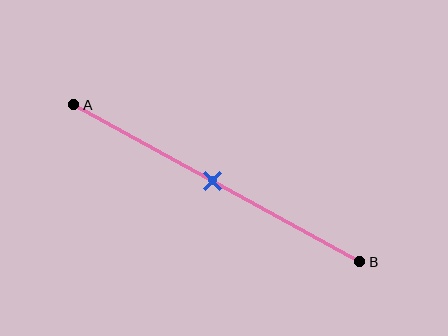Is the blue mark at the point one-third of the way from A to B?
No, the mark is at about 50% from A, not at the 33% one-third point.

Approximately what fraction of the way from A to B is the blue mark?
The blue mark is approximately 50% of the way from A to B.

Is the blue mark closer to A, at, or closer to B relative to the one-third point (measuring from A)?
The blue mark is closer to point B than the one-third point of segment AB.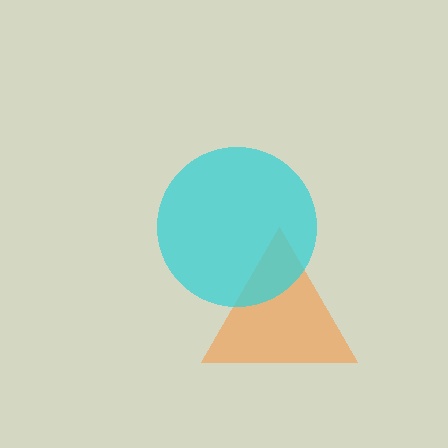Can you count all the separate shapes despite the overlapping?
Yes, there are 2 separate shapes.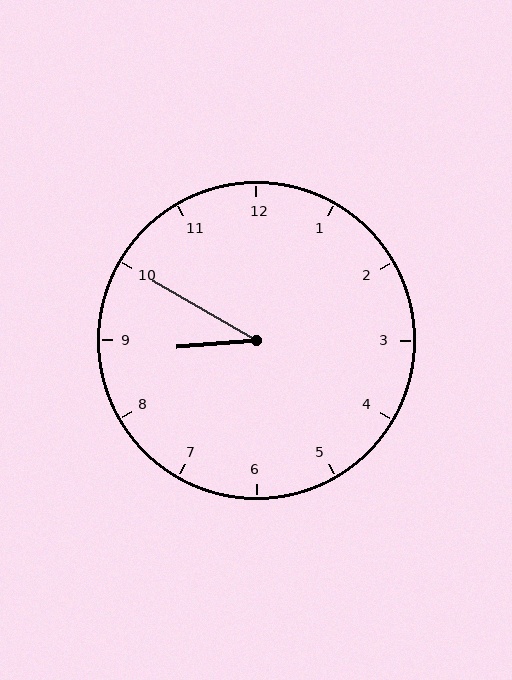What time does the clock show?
8:50.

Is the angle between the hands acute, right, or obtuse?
It is acute.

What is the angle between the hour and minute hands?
Approximately 35 degrees.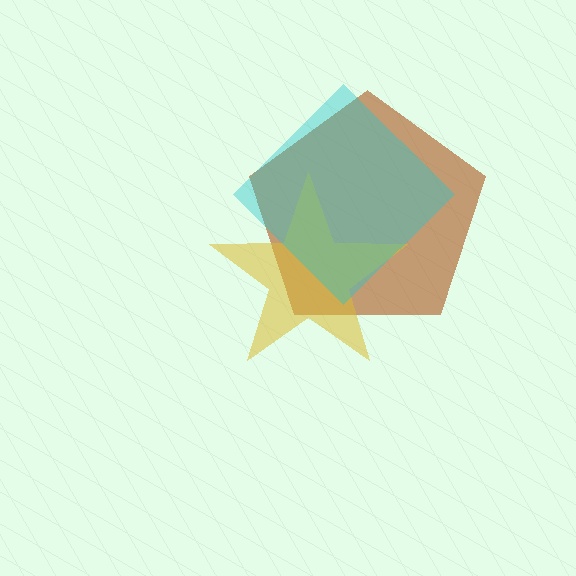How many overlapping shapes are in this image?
There are 3 overlapping shapes in the image.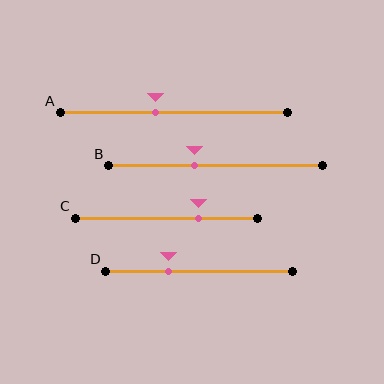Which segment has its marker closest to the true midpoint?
Segment A has its marker closest to the true midpoint.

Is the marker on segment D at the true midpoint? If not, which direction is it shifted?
No, the marker on segment D is shifted to the left by about 16% of the segment length.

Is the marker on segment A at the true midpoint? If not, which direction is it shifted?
No, the marker on segment A is shifted to the left by about 8% of the segment length.